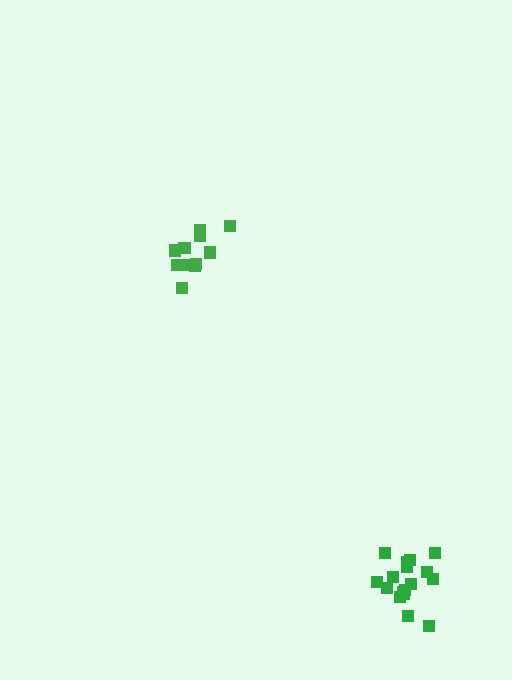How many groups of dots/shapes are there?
There are 2 groups.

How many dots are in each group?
Group 1: 17 dots, Group 2: 11 dots (28 total).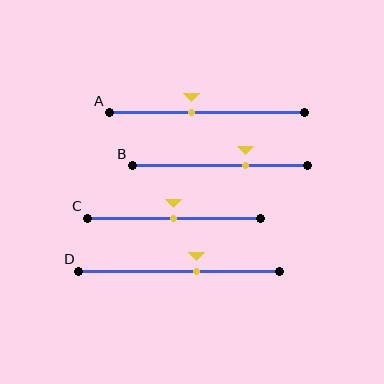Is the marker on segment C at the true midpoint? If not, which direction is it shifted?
Yes, the marker on segment C is at the true midpoint.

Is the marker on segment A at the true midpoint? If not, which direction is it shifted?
No, the marker on segment A is shifted to the left by about 8% of the segment length.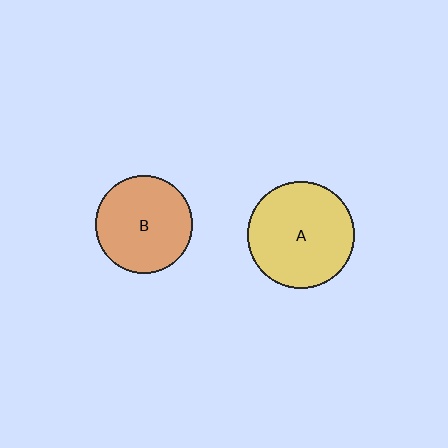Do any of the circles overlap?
No, none of the circles overlap.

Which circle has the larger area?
Circle A (yellow).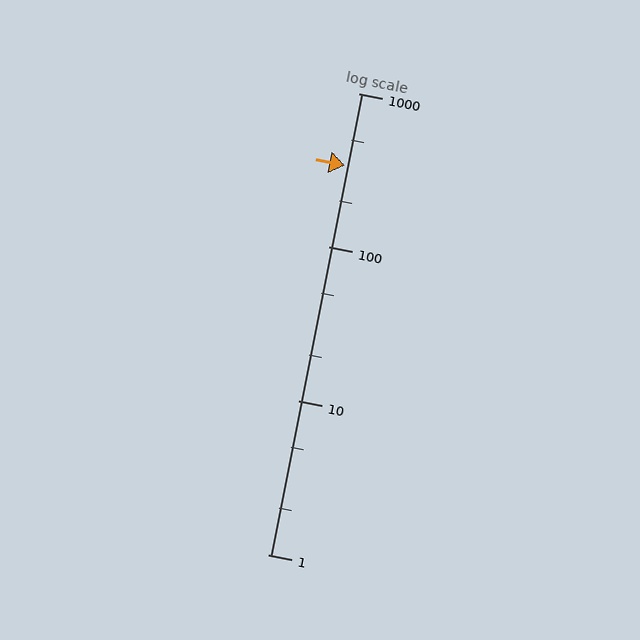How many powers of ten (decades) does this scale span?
The scale spans 3 decades, from 1 to 1000.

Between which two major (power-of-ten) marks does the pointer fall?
The pointer is between 100 and 1000.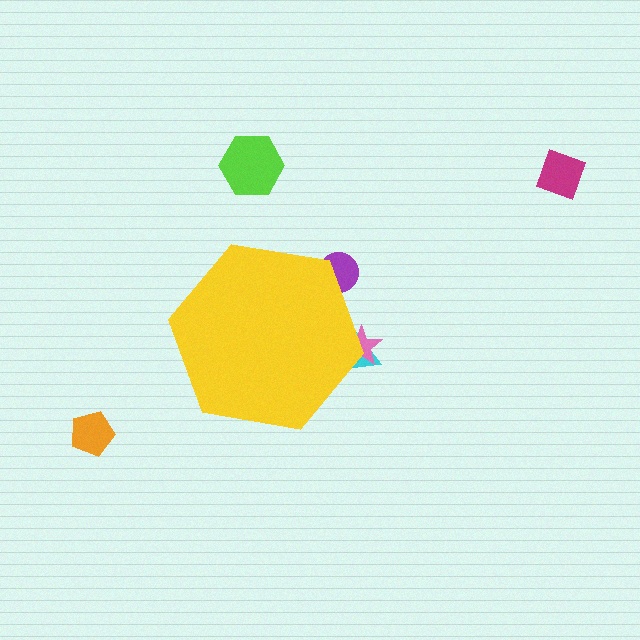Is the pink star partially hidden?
Yes, the pink star is partially hidden behind the yellow hexagon.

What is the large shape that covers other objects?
A yellow hexagon.